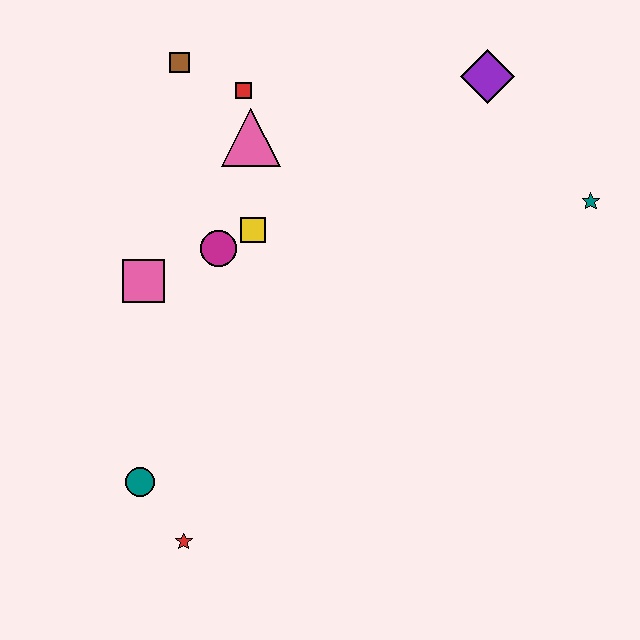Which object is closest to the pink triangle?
The red square is closest to the pink triangle.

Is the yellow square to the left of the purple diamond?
Yes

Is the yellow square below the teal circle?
No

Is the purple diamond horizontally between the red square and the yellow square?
No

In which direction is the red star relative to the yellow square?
The red star is below the yellow square.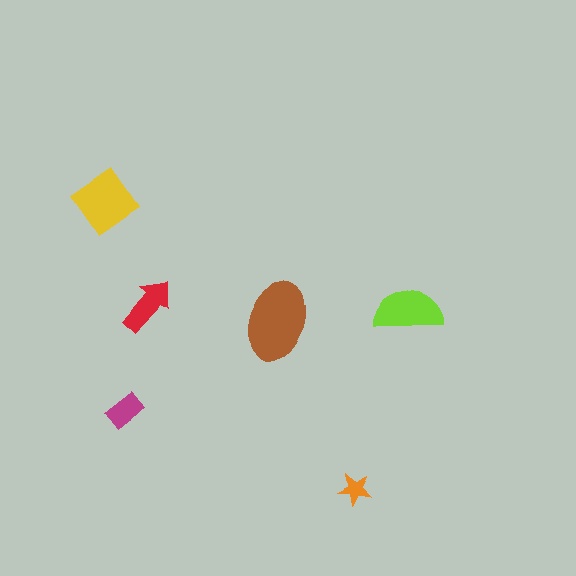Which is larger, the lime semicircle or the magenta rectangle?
The lime semicircle.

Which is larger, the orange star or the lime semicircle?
The lime semicircle.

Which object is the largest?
The brown ellipse.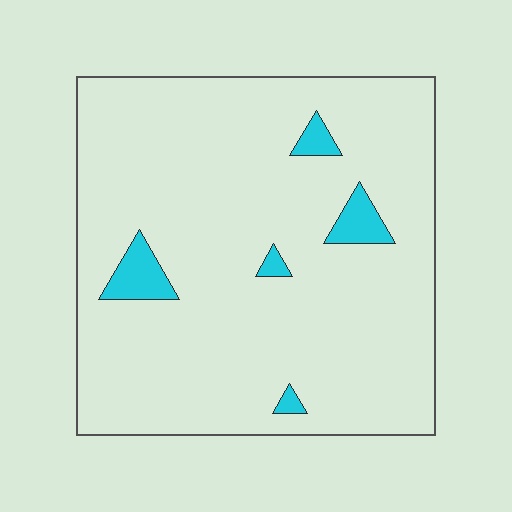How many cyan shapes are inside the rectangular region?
5.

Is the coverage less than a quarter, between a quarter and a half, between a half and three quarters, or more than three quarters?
Less than a quarter.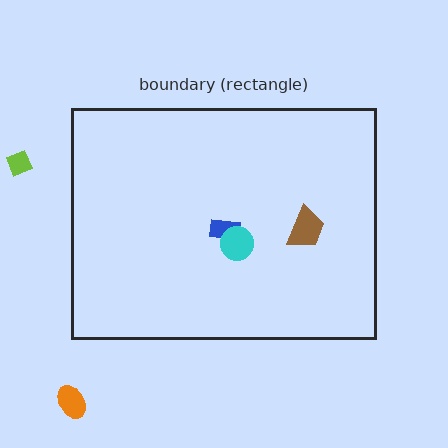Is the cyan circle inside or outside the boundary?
Inside.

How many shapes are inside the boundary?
3 inside, 2 outside.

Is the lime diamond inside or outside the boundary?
Outside.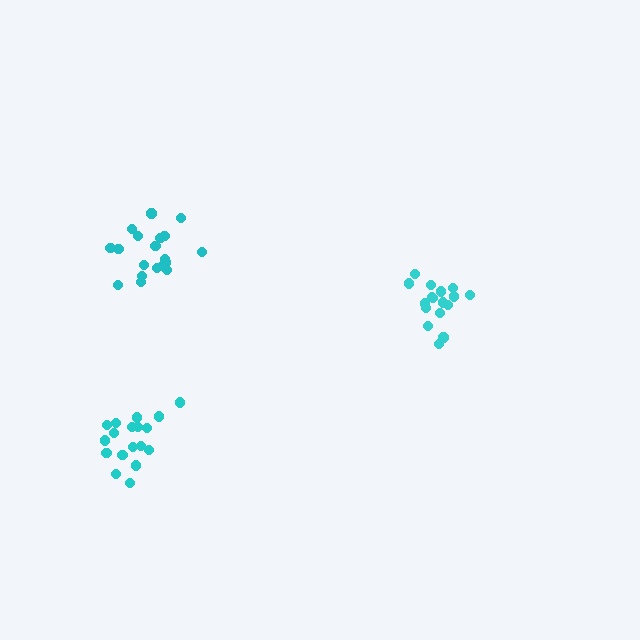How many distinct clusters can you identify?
There are 3 distinct clusters.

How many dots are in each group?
Group 1: 19 dots, Group 2: 17 dots, Group 3: 18 dots (54 total).